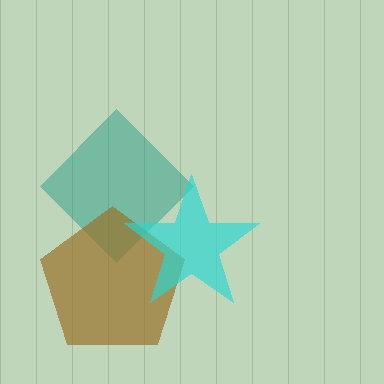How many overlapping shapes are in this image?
There are 3 overlapping shapes in the image.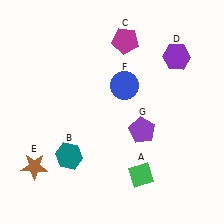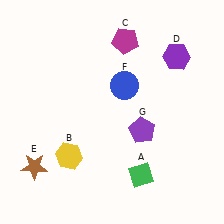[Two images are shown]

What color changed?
The hexagon (B) changed from teal in Image 1 to yellow in Image 2.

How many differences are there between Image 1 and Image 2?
There is 1 difference between the two images.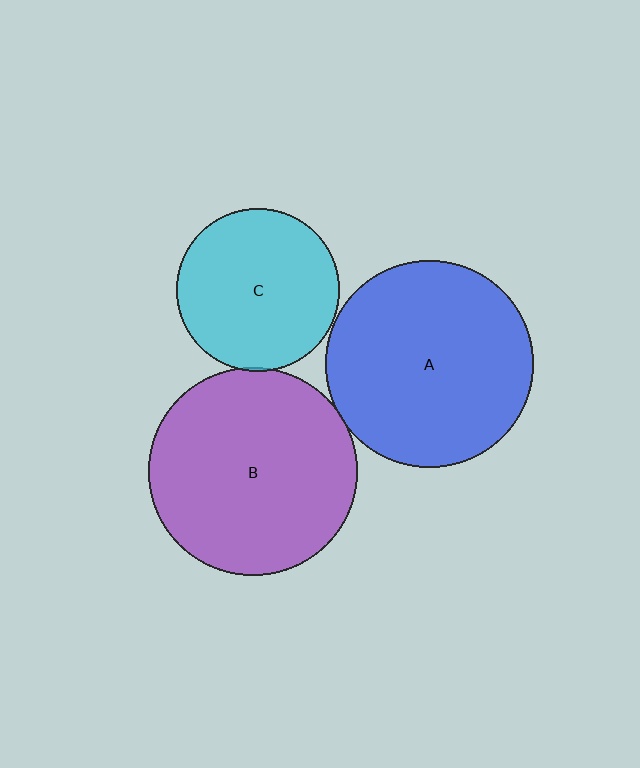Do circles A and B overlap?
Yes.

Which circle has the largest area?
Circle B (purple).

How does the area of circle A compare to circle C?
Approximately 1.6 times.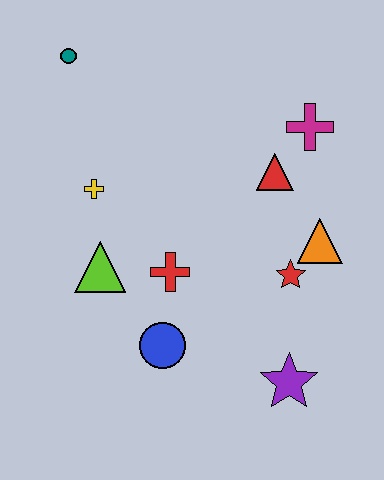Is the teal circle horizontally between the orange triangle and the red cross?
No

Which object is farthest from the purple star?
The teal circle is farthest from the purple star.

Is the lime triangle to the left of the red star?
Yes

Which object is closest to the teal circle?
The yellow cross is closest to the teal circle.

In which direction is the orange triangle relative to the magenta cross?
The orange triangle is below the magenta cross.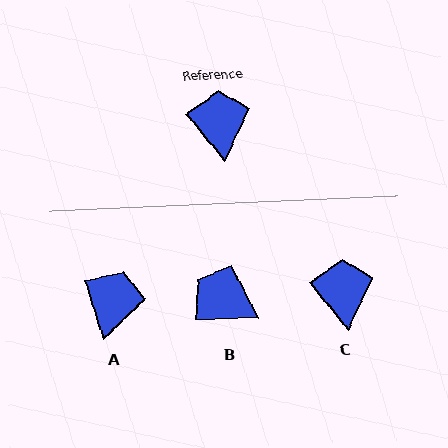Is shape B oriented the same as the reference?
No, it is off by about 52 degrees.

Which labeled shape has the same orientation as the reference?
C.